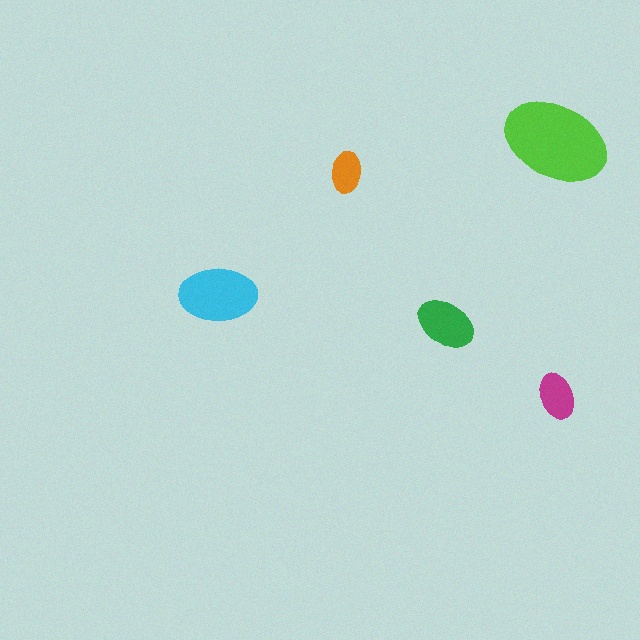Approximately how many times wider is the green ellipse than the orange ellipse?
About 1.5 times wider.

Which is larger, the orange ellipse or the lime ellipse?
The lime one.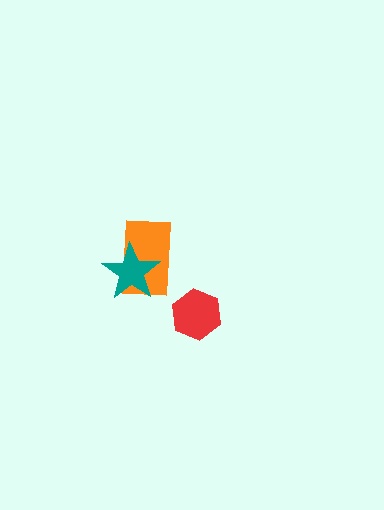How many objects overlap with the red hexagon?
0 objects overlap with the red hexagon.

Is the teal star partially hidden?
No, no other shape covers it.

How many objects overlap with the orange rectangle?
1 object overlaps with the orange rectangle.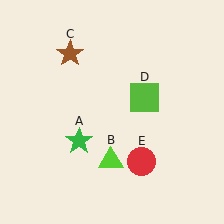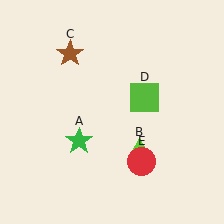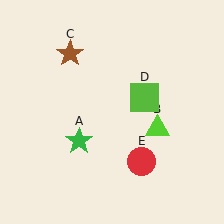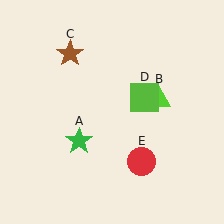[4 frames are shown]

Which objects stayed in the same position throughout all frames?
Green star (object A) and brown star (object C) and lime square (object D) and red circle (object E) remained stationary.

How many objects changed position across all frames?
1 object changed position: lime triangle (object B).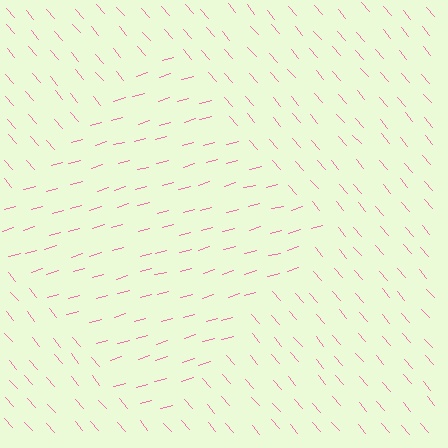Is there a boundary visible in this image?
Yes, there is a texture boundary formed by a change in line orientation.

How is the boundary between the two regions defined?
The boundary is defined purely by a change in line orientation (approximately 65 degrees difference). All lines are the same color and thickness.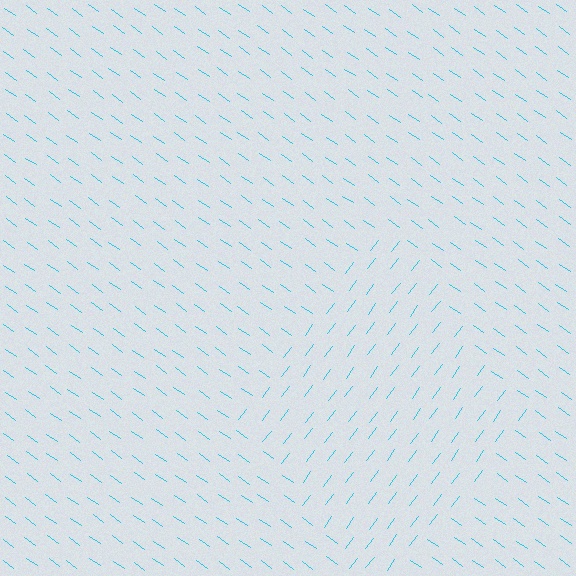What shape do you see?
I see a diamond.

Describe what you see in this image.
The image is filled with small cyan line segments. A diamond region in the image has lines oriented differently from the surrounding lines, creating a visible texture boundary.